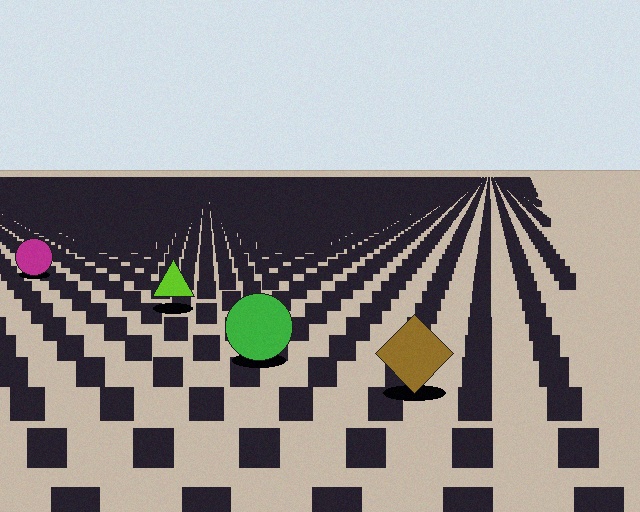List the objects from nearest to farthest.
From nearest to farthest: the brown diamond, the green circle, the lime triangle, the magenta circle.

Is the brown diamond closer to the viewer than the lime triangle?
Yes. The brown diamond is closer — you can tell from the texture gradient: the ground texture is coarser near it.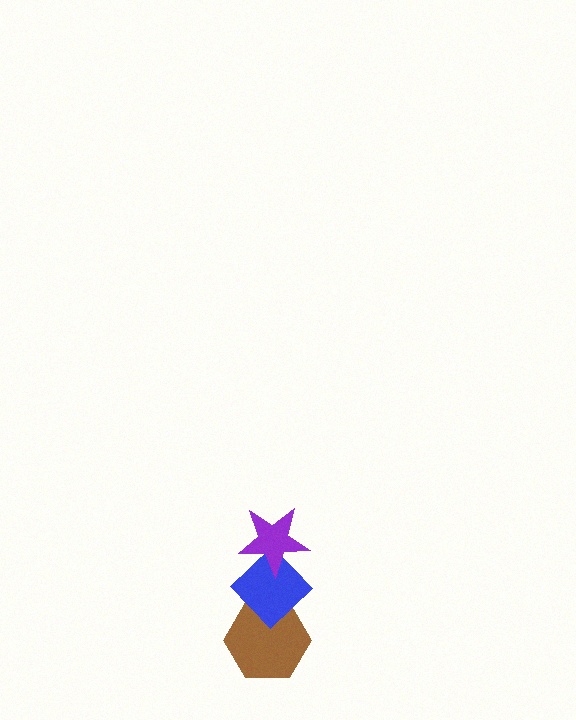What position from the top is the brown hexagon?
The brown hexagon is 3rd from the top.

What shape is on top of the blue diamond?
The purple star is on top of the blue diamond.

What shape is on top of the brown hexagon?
The blue diamond is on top of the brown hexagon.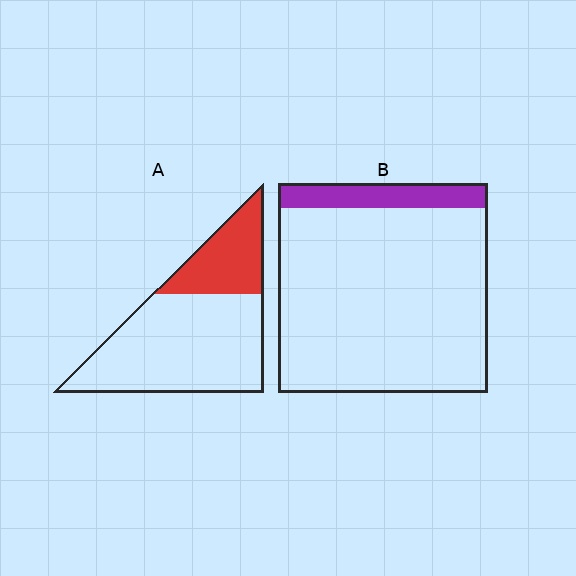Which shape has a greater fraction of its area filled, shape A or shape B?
Shape A.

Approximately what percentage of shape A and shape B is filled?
A is approximately 30% and B is approximately 10%.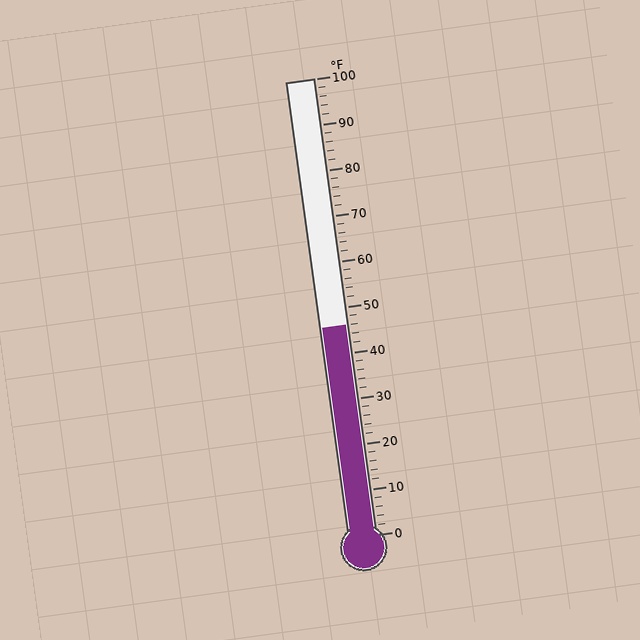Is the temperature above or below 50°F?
The temperature is below 50°F.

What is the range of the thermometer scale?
The thermometer scale ranges from 0°F to 100°F.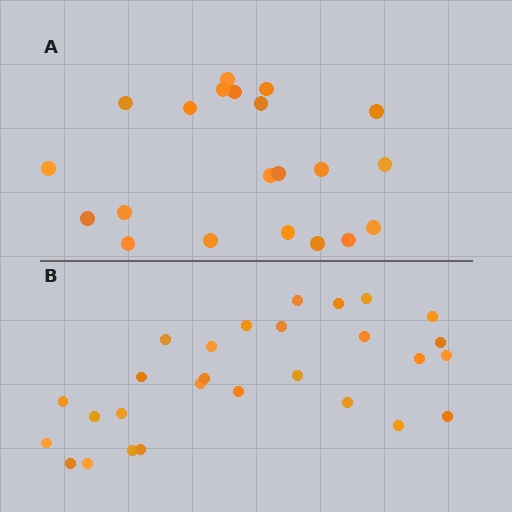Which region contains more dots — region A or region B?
Region B (the bottom region) has more dots.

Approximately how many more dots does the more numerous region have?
Region B has roughly 8 or so more dots than region A.